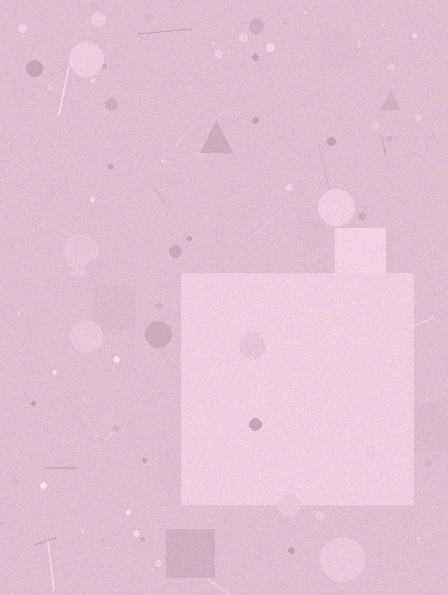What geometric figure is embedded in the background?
A square is embedded in the background.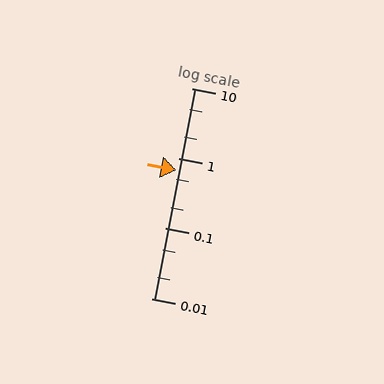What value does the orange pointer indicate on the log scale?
The pointer indicates approximately 0.67.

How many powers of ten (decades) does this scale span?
The scale spans 3 decades, from 0.01 to 10.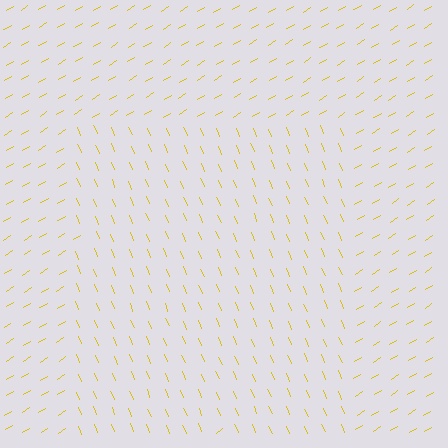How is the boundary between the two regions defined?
The boundary is defined purely by a change in line orientation (approximately 81 degrees difference). All lines are the same color and thickness.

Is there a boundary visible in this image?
Yes, there is a texture boundary formed by a change in line orientation.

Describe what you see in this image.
The image is filled with small yellow line segments. A rectangle region in the image has lines oriented differently from the surrounding lines, creating a visible texture boundary.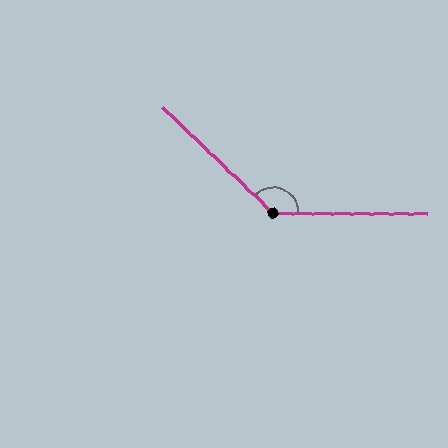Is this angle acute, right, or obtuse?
It is obtuse.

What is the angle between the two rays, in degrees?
Approximately 137 degrees.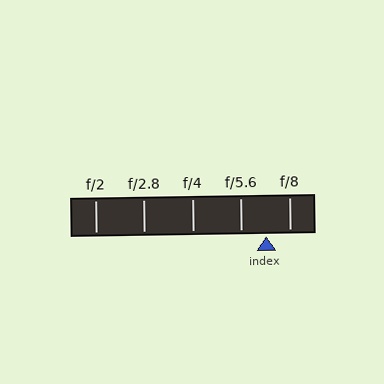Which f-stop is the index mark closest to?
The index mark is closest to f/8.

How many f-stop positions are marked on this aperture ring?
There are 5 f-stop positions marked.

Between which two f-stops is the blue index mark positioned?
The index mark is between f/5.6 and f/8.